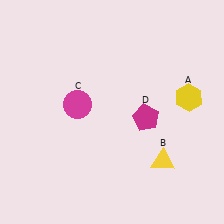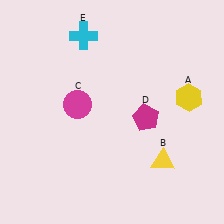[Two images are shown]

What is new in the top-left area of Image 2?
A cyan cross (E) was added in the top-left area of Image 2.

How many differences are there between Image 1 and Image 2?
There is 1 difference between the two images.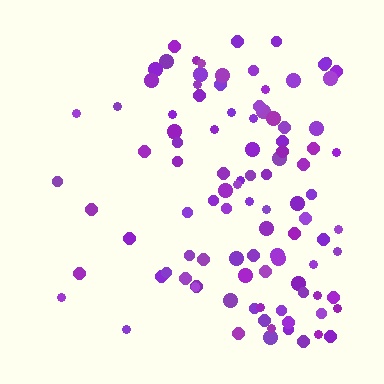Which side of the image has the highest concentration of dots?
The right.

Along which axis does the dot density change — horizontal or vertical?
Horizontal.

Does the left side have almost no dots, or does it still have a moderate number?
Still a moderate number, just noticeably fewer than the right.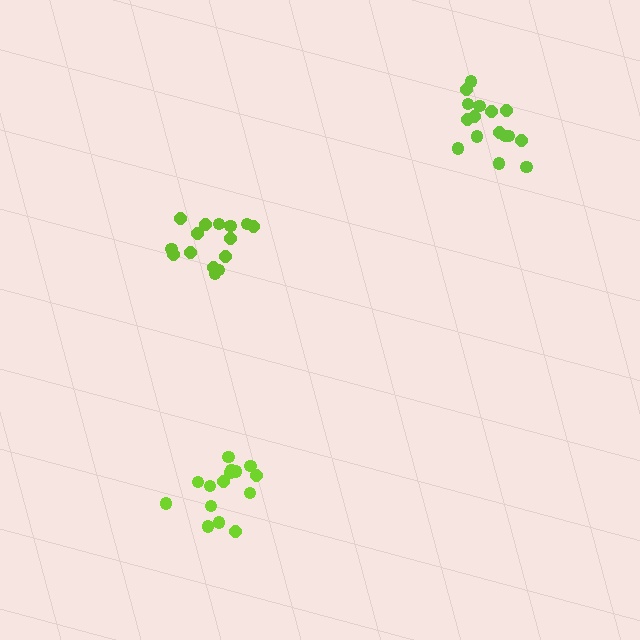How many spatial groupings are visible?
There are 3 spatial groupings.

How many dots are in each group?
Group 1: 16 dots, Group 2: 15 dots, Group 3: 15 dots (46 total).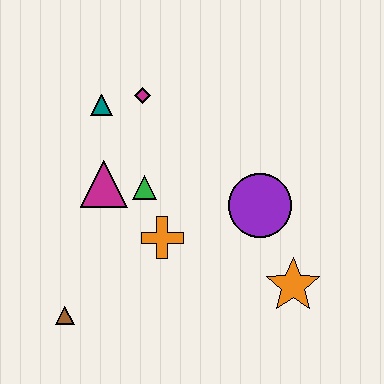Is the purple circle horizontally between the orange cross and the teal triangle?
No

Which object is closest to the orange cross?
The green triangle is closest to the orange cross.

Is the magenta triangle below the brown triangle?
No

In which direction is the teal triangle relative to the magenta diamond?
The teal triangle is to the left of the magenta diamond.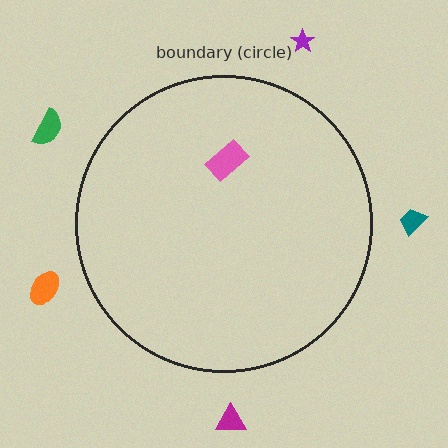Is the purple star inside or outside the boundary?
Outside.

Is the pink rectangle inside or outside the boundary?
Inside.